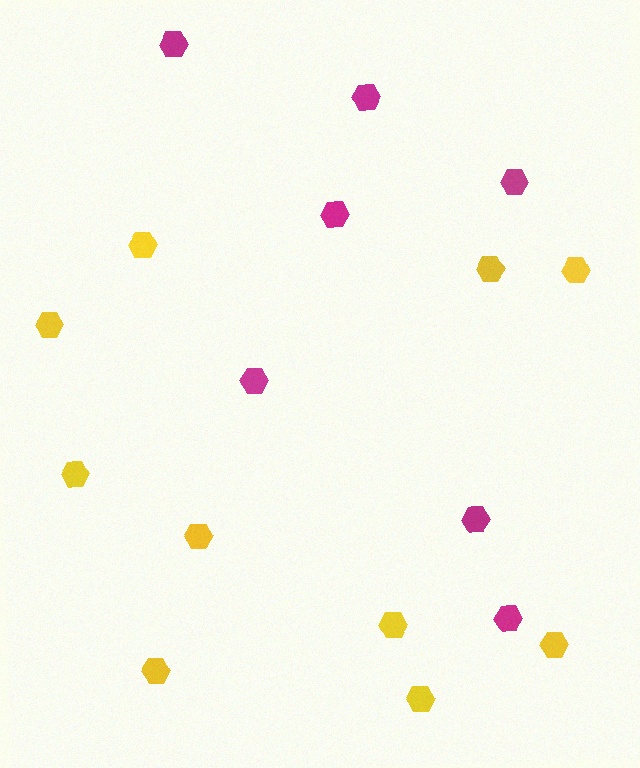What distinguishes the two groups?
There are 2 groups: one group of yellow hexagons (10) and one group of magenta hexagons (7).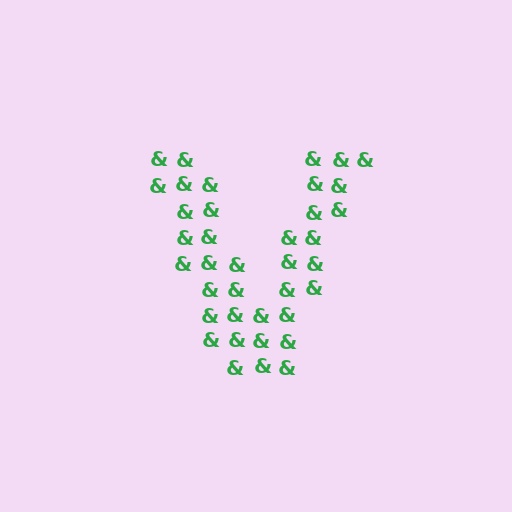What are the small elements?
The small elements are ampersands.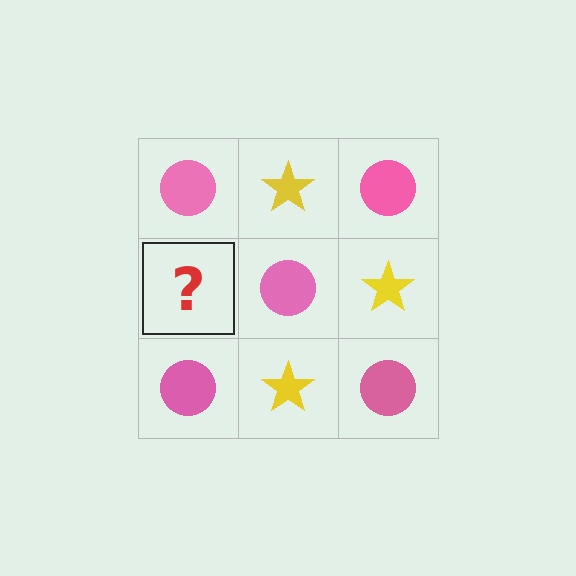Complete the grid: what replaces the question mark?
The question mark should be replaced with a yellow star.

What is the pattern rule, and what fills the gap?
The rule is that it alternates pink circle and yellow star in a checkerboard pattern. The gap should be filled with a yellow star.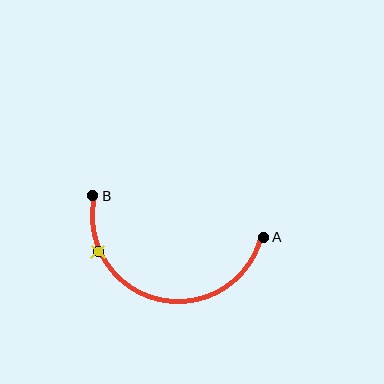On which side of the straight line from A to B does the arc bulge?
The arc bulges below the straight line connecting A and B.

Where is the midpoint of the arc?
The arc midpoint is the point on the curve farthest from the straight line joining A and B. It sits below that line.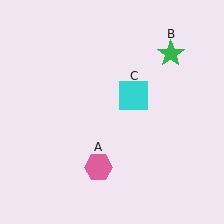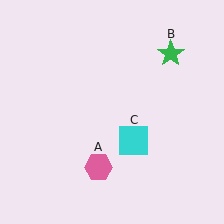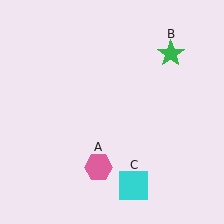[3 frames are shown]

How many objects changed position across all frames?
1 object changed position: cyan square (object C).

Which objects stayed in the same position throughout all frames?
Pink hexagon (object A) and green star (object B) remained stationary.